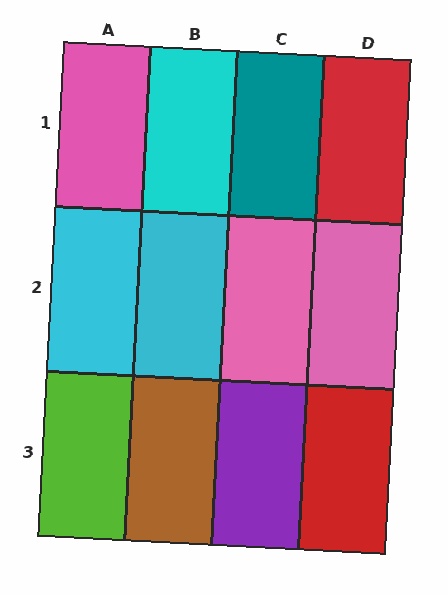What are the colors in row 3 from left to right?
Lime, brown, purple, red.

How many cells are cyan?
3 cells are cyan.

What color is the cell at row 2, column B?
Cyan.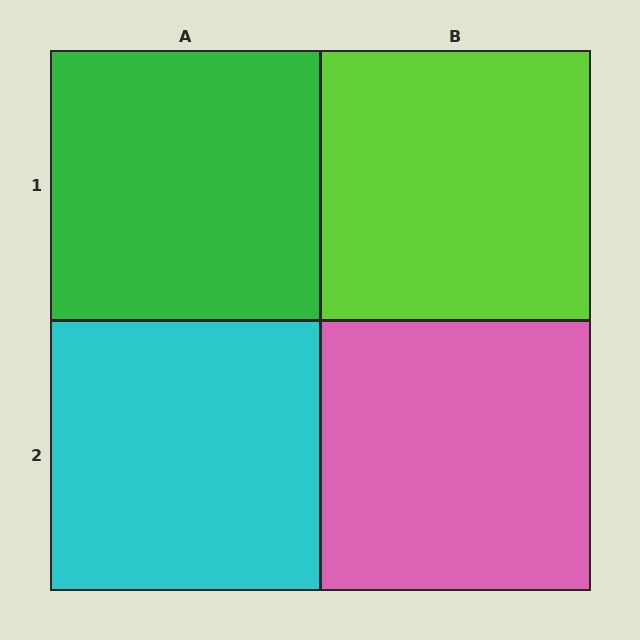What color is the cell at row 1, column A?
Green.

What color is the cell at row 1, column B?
Lime.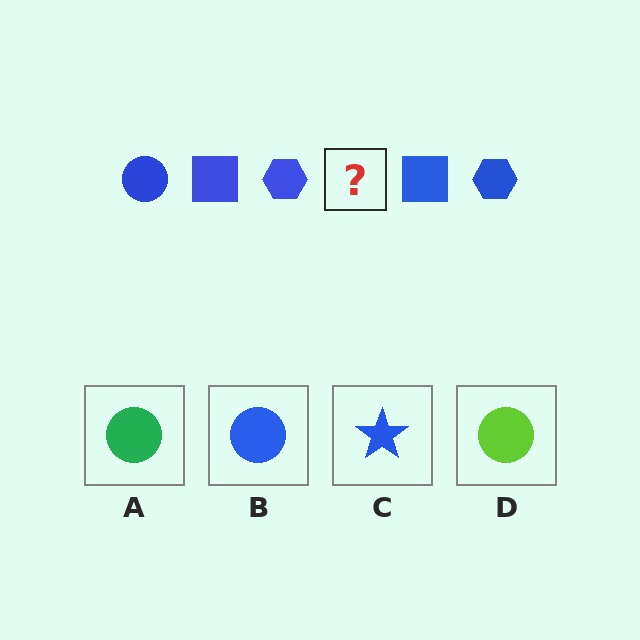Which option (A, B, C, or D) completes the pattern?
B.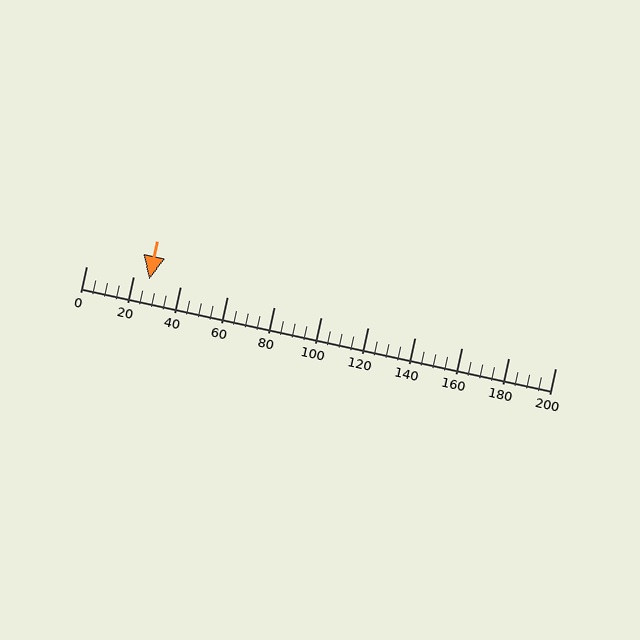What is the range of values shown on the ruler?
The ruler shows values from 0 to 200.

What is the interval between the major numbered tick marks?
The major tick marks are spaced 20 units apart.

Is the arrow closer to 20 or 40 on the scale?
The arrow is closer to 20.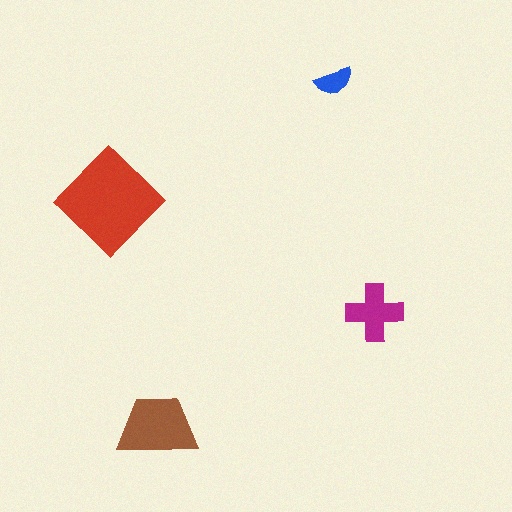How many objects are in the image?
There are 4 objects in the image.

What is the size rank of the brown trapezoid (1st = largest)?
2nd.